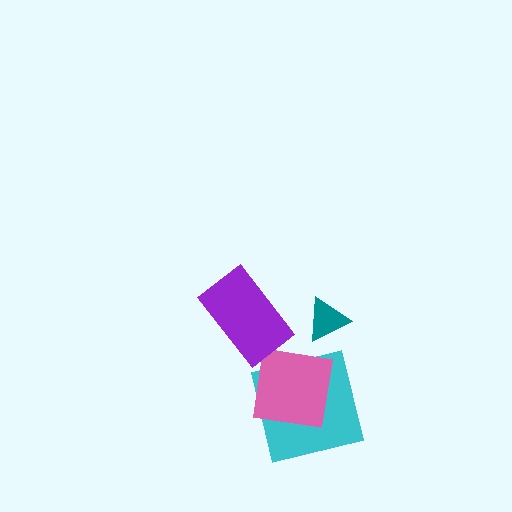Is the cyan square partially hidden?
Yes, it is partially covered by another shape.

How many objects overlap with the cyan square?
1 object overlaps with the cyan square.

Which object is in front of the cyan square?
The pink square is in front of the cyan square.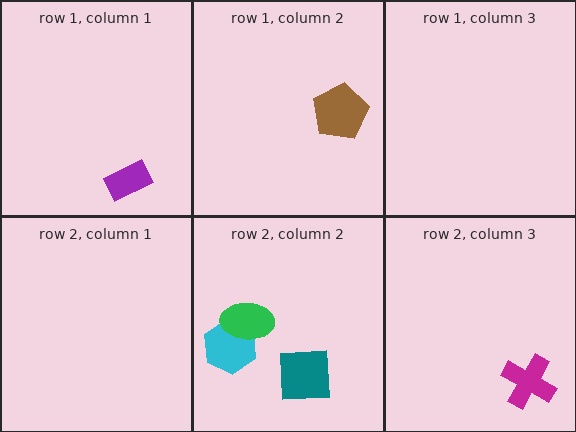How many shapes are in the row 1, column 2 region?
1.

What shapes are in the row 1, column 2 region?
The brown pentagon.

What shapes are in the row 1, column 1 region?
The purple rectangle.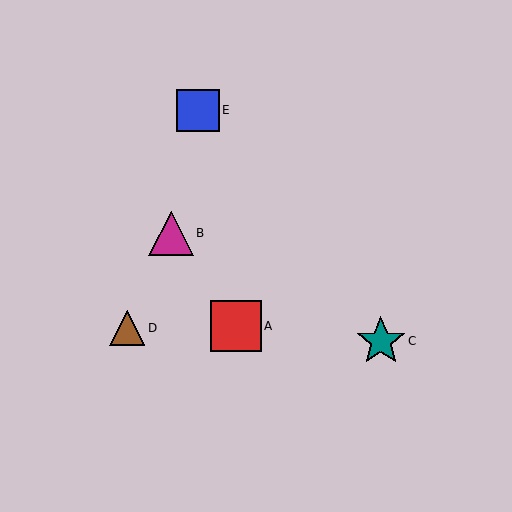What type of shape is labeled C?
Shape C is a teal star.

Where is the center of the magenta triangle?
The center of the magenta triangle is at (171, 233).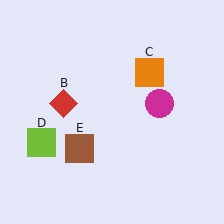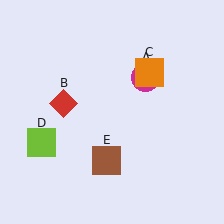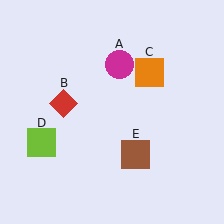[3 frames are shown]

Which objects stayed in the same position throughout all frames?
Red diamond (object B) and orange square (object C) and lime square (object D) remained stationary.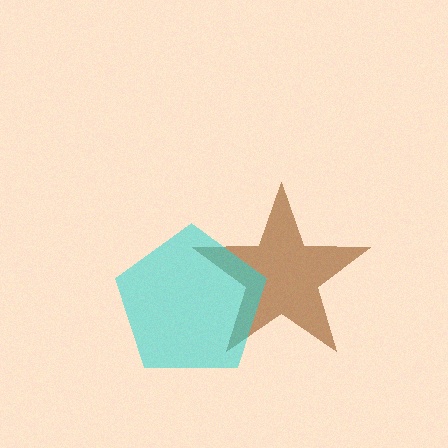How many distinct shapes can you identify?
There are 2 distinct shapes: a brown star, a cyan pentagon.